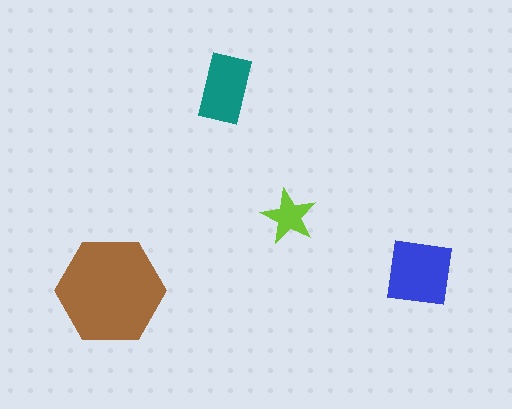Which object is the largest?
The brown hexagon.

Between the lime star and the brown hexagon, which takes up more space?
The brown hexagon.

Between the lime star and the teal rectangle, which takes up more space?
The teal rectangle.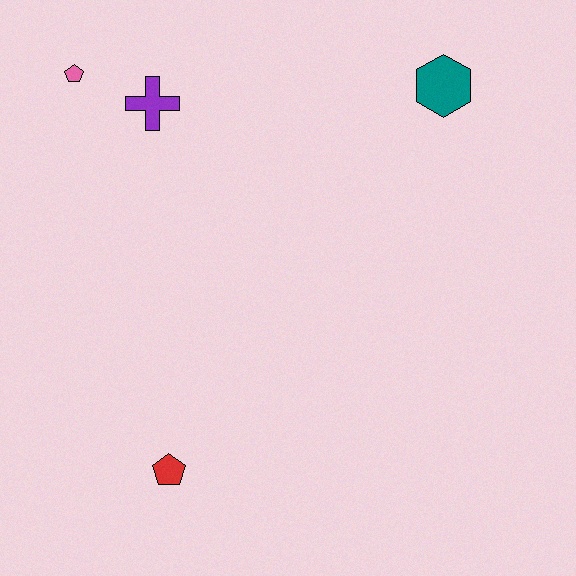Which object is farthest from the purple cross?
The red pentagon is farthest from the purple cross.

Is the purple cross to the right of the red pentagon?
No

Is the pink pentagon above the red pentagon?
Yes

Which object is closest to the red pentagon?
The purple cross is closest to the red pentagon.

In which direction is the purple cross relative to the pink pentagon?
The purple cross is to the right of the pink pentagon.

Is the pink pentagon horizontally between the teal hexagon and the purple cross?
No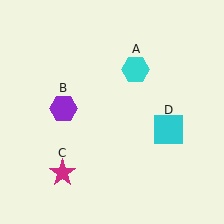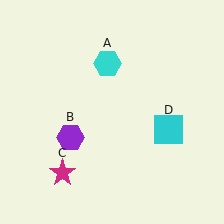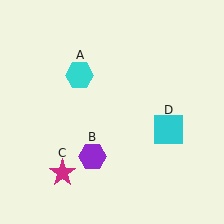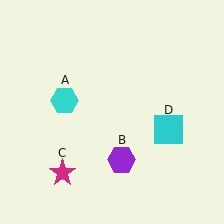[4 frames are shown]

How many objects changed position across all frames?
2 objects changed position: cyan hexagon (object A), purple hexagon (object B).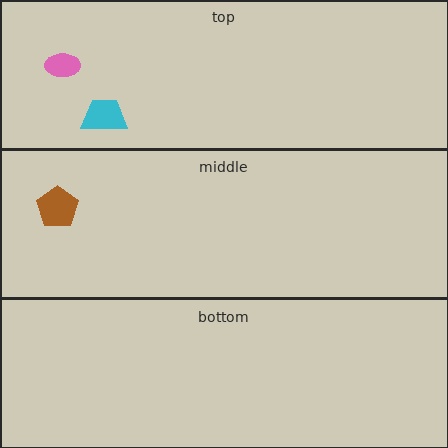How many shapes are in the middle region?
1.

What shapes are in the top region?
The pink ellipse, the cyan trapezoid.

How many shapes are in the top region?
2.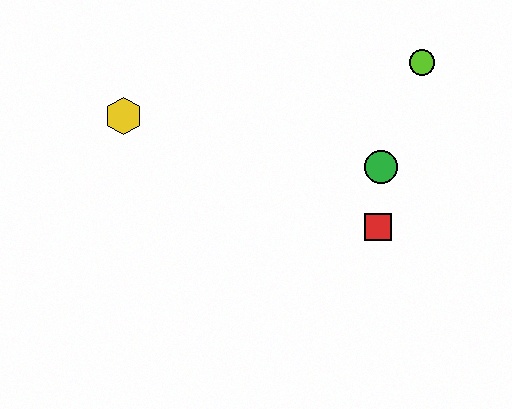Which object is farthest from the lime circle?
The yellow hexagon is farthest from the lime circle.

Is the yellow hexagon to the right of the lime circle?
No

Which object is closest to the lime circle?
The green circle is closest to the lime circle.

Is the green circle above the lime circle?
No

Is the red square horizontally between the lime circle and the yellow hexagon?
Yes